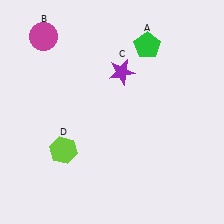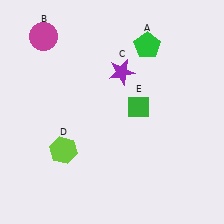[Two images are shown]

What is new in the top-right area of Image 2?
A green diamond (E) was added in the top-right area of Image 2.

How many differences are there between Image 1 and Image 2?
There is 1 difference between the two images.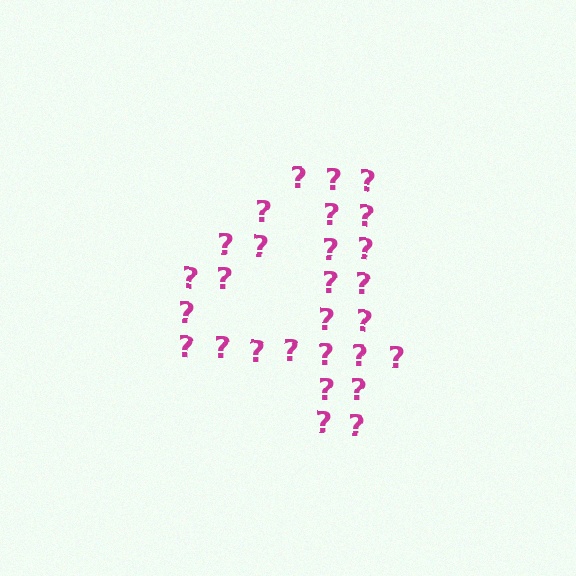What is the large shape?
The large shape is the digit 4.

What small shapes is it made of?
It is made of small question marks.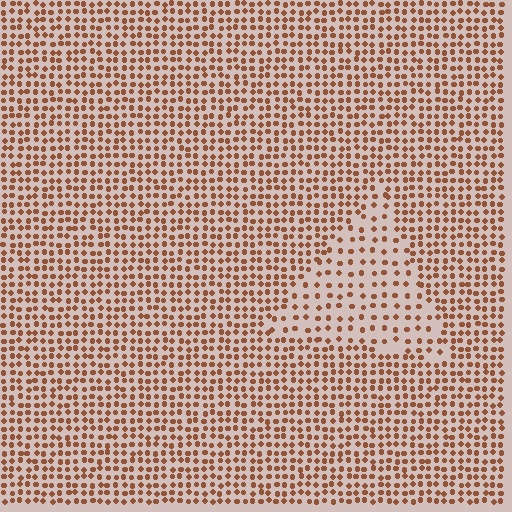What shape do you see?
I see a triangle.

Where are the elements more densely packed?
The elements are more densely packed outside the triangle boundary.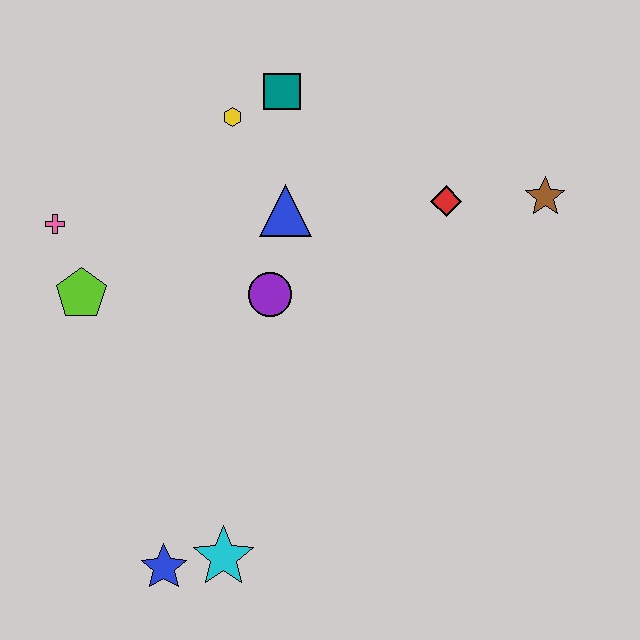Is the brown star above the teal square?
No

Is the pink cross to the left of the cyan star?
Yes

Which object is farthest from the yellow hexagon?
The blue star is farthest from the yellow hexagon.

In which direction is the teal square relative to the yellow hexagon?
The teal square is to the right of the yellow hexagon.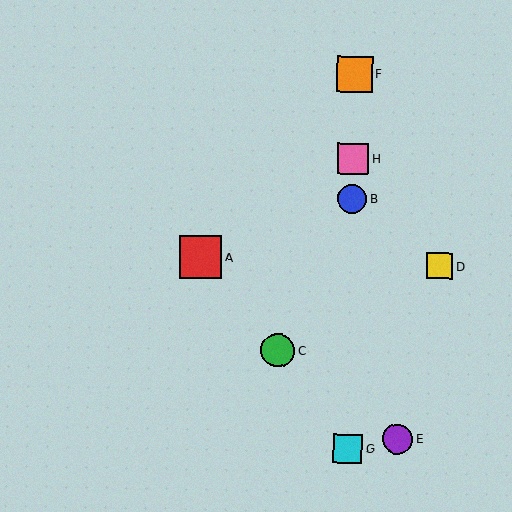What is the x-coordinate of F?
Object F is at x≈355.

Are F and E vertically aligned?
No, F is at x≈355 and E is at x≈397.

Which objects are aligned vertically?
Objects B, F, G, H are aligned vertically.